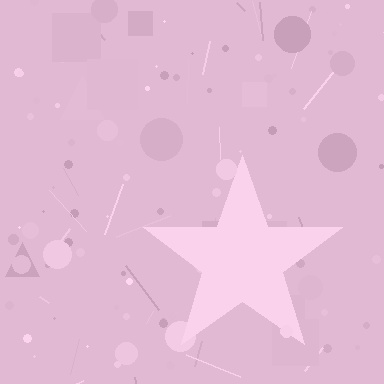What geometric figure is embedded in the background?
A star is embedded in the background.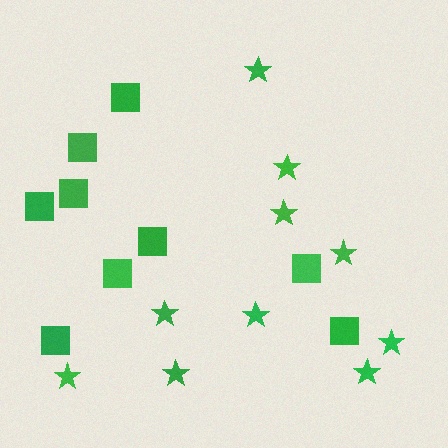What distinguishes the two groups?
There are 2 groups: one group of squares (9) and one group of stars (10).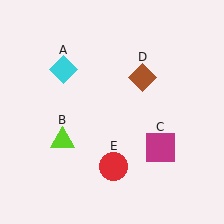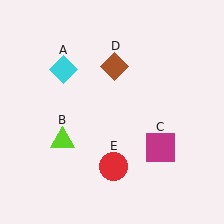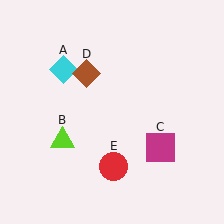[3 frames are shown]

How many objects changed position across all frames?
1 object changed position: brown diamond (object D).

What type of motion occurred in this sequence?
The brown diamond (object D) rotated counterclockwise around the center of the scene.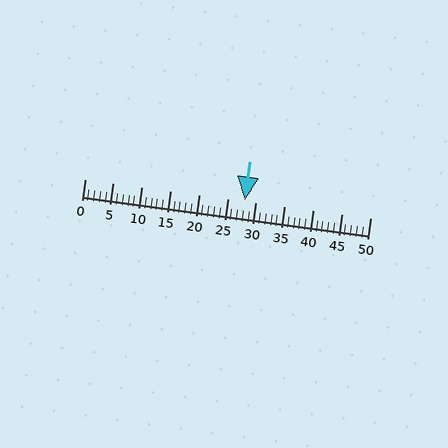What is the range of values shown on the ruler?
The ruler shows values from 0 to 50.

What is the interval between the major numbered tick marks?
The major tick marks are spaced 5 units apart.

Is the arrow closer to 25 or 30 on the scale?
The arrow is closer to 30.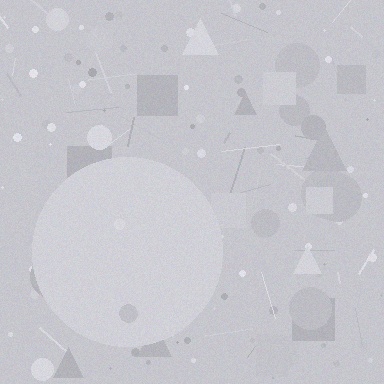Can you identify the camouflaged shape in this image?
The camouflaged shape is a circle.